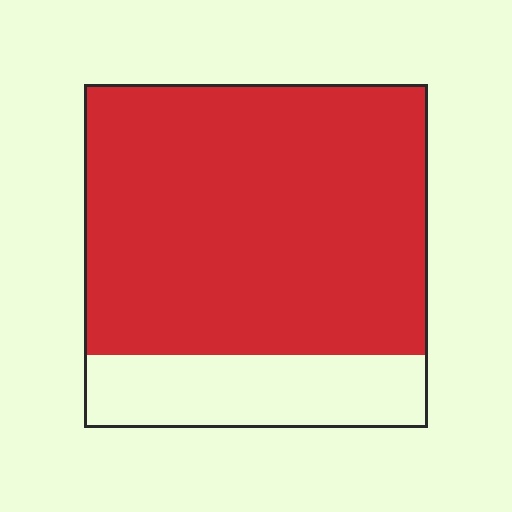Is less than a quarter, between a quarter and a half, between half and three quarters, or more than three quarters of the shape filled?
More than three quarters.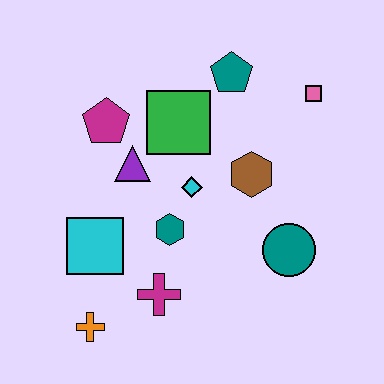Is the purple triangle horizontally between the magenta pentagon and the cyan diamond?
Yes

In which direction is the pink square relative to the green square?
The pink square is to the right of the green square.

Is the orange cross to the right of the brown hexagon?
No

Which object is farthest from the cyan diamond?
The orange cross is farthest from the cyan diamond.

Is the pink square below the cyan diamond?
No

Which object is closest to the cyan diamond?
The teal hexagon is closest to the cyan diamond.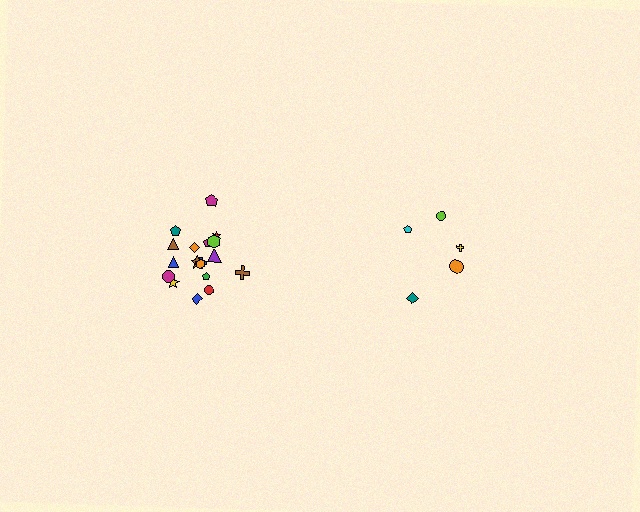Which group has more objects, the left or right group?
The left group.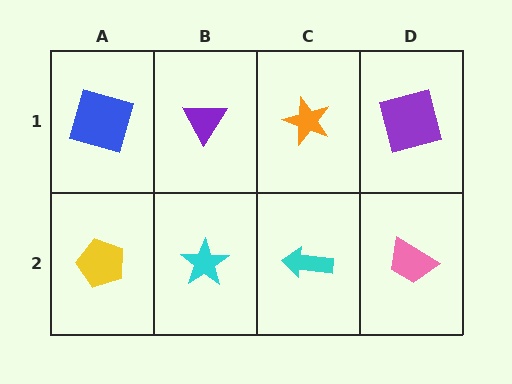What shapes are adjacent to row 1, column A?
A yellow pentagon (row 2, column A), a purple triangle (row 1, column B).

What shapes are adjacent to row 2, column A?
A blue square (row 1, column A), a cyan star (row 2, column B).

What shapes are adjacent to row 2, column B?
A purple triangle (row 1, column B), a yellow pentagon (row 2, column A), a cyan arrow (row 2, column C).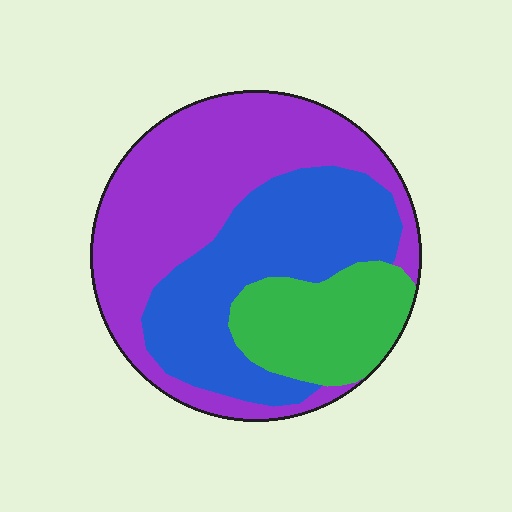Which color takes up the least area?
Green, at roughly 20%.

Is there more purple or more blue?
Purple.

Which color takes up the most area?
Purple, at roughly 45%.